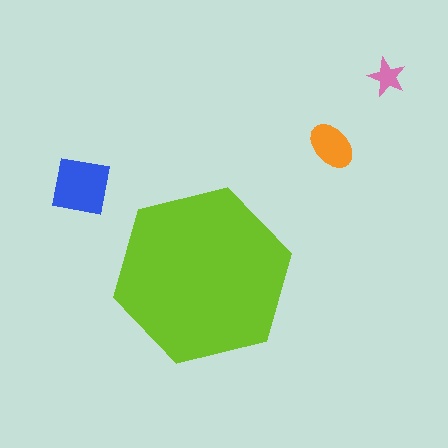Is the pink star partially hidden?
No, the pink star is fully visible.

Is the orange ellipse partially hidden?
No, the orange ellipse is fully visible.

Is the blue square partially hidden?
No, the blue square is fully visible.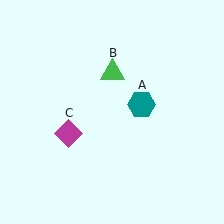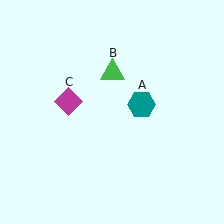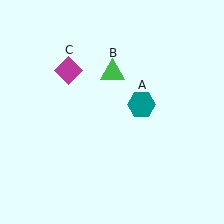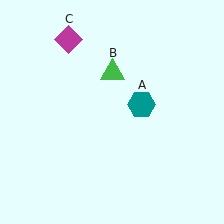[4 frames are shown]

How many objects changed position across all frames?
1 object changed position: magenta diamond (object C).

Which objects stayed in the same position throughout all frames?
Teal hexagon (object A) and green triangle (object B) remained stationary.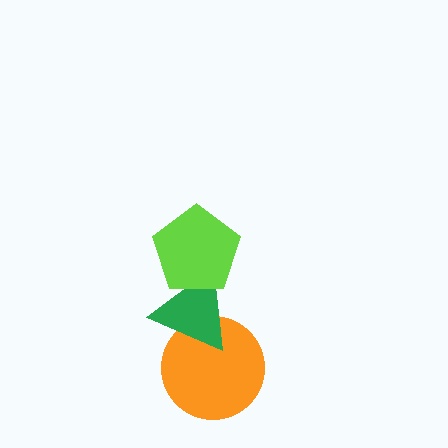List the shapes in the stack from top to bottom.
From top to bottom: the lime pentagon, the green triangle, the orange circle.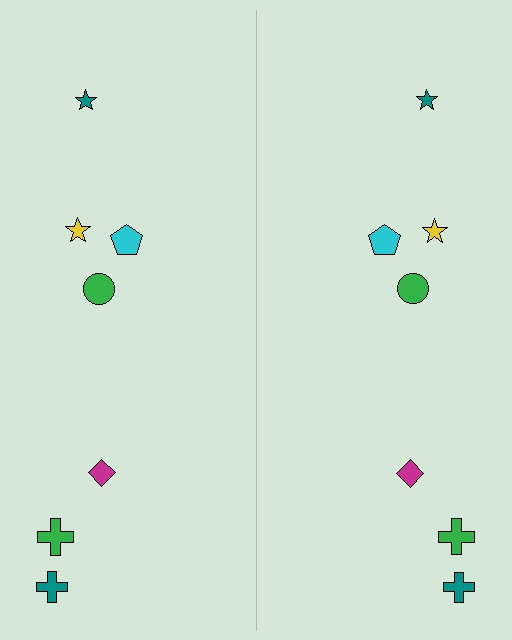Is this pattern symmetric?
Yes, this pattern has bilateral (reflection) symmetry.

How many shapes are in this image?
There are 14 shapes in this image.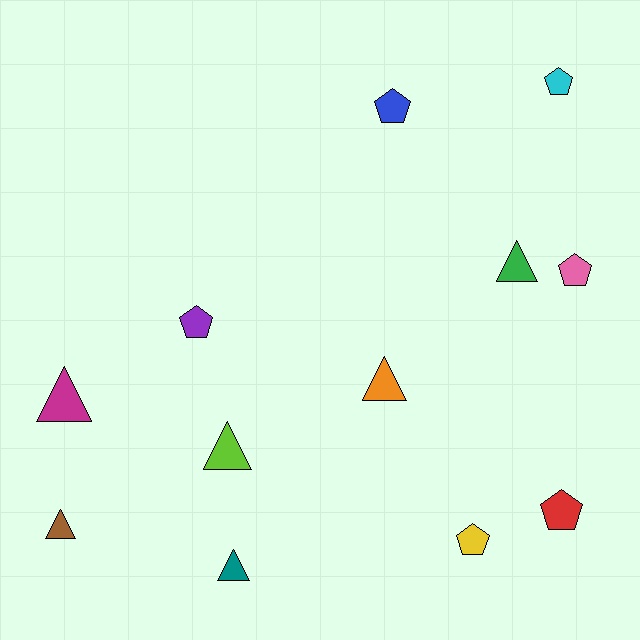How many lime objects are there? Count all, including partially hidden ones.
There is 1 lime object.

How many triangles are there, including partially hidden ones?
There are 6 triangles.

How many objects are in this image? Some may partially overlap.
There are 12 objects.